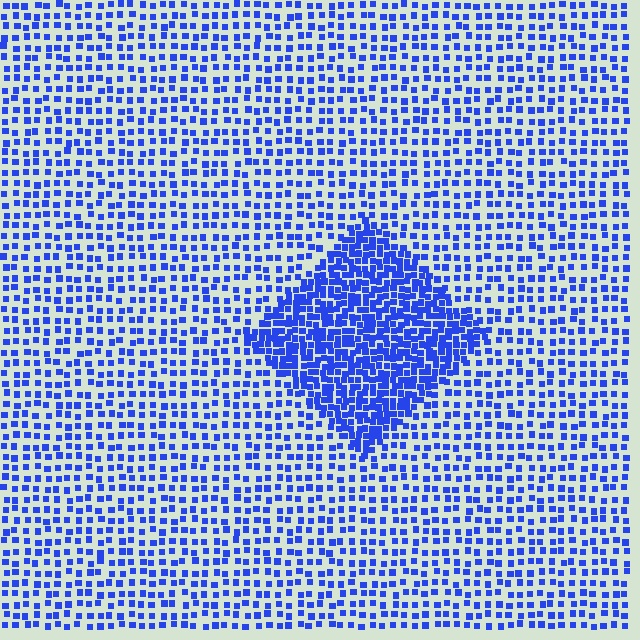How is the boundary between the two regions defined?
The boundary is defined by a change in element density (approximately 2.3x ratio). All elements are the same color, size, and shape.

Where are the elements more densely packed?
The elements are more densely packed inside the diamond boundary.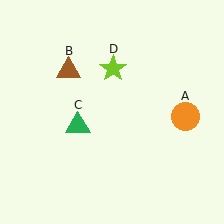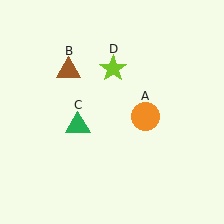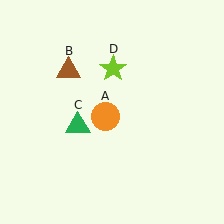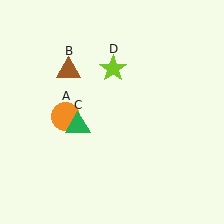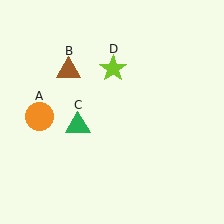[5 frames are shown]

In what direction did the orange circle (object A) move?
The orange circle (object A) moved left.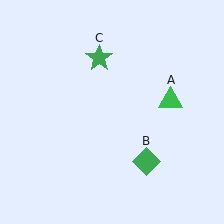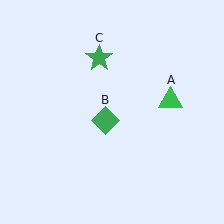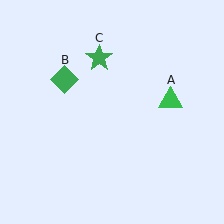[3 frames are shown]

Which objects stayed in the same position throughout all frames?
Green triangle (object A) and green star (object C) remained stationary.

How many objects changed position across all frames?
1 object changed position: green diamond (object B).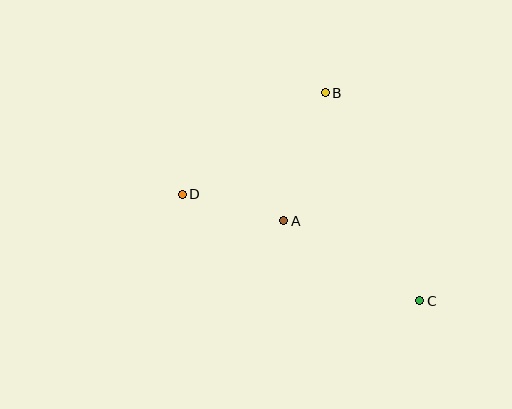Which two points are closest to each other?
Points A and D are closest to each other.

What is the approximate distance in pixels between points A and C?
The distance between A and C is approximately 158 pixels.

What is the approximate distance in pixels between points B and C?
The distance between B and C is approximately 228 pixels.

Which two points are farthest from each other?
Points C and D are farthest from each other.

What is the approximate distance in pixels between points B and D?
The distance between B and D is approximately 175 pixels.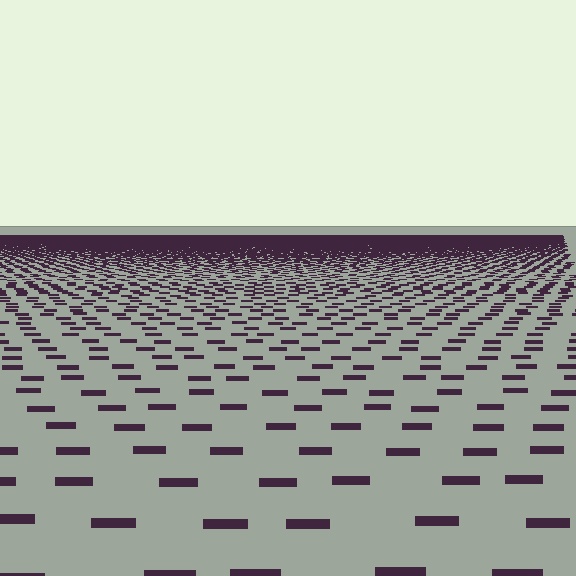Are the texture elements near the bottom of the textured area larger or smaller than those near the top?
Larger. Near the bottom, elements are closer to the viewer and appear at a bigger on-screen size.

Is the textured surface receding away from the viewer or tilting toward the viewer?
The surface is receding away from the viewer. Texture elements get smaller and denser toward the top.